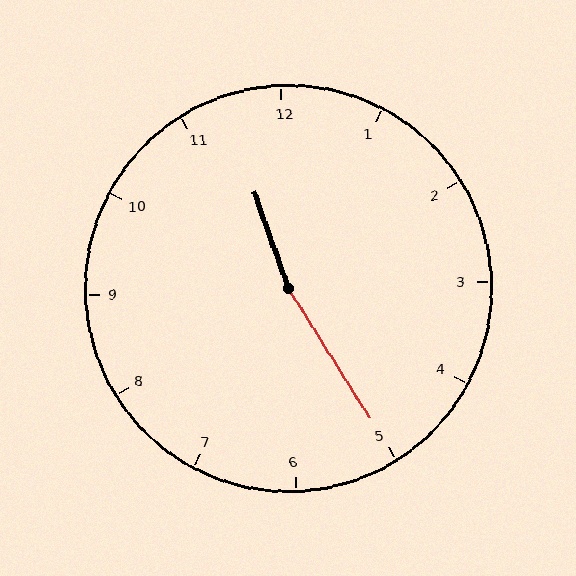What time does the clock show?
11:25.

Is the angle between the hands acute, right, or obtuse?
It is obtuse.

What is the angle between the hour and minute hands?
Approximately 168 degrees.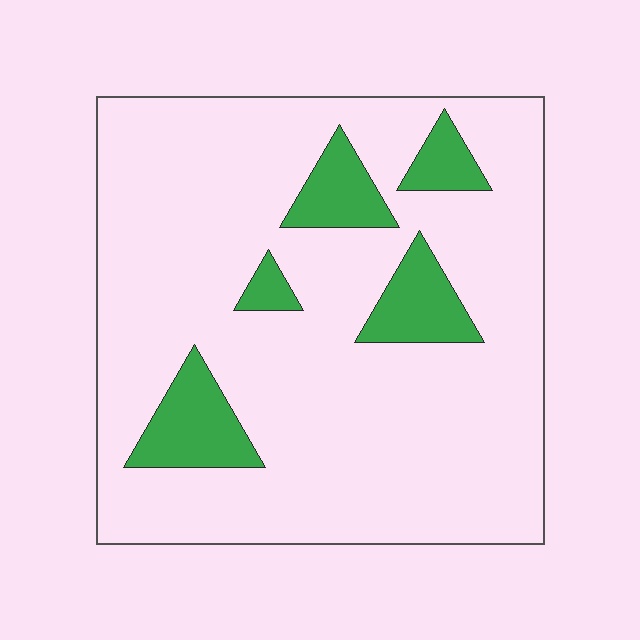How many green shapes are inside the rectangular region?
5.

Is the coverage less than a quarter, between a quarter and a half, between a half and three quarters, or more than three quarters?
Less than a quarter.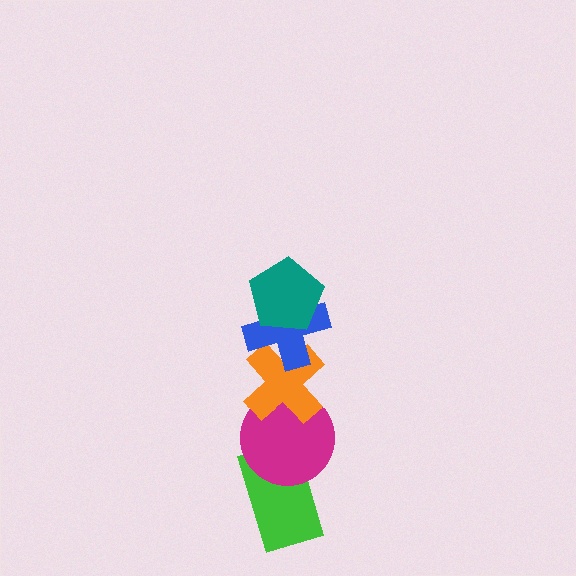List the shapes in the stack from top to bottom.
From top to bottom: the teal pentagon, the blue cross, the orange cross, the magenta circle, the green rectangle.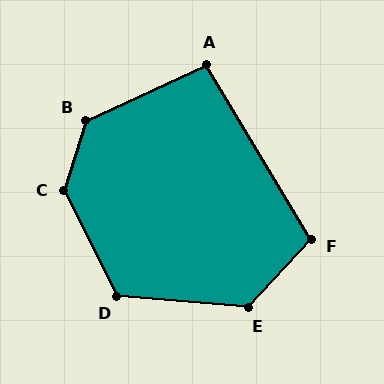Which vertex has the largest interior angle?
C, at approximately 136 degrees.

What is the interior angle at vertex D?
Approximately 122 degrees (obtuse).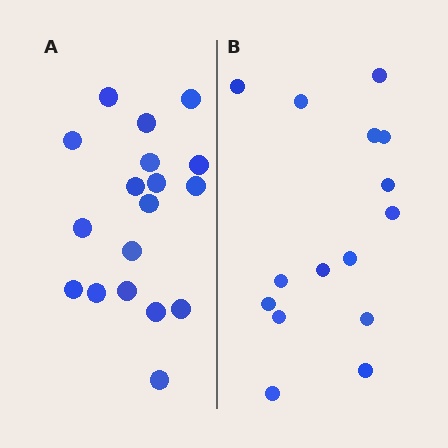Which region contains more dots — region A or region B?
Region A (the left region) has more dots.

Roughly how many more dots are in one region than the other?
Region A has just a few more — roughly 2 or 3 more dots than region B.